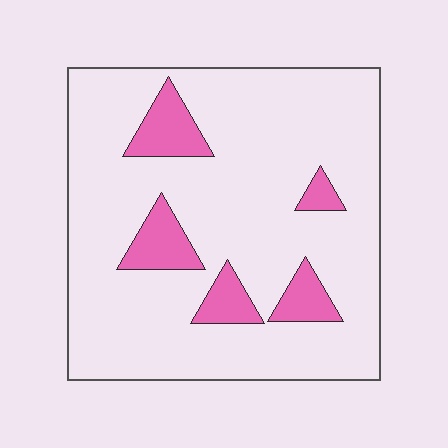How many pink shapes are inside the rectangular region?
5.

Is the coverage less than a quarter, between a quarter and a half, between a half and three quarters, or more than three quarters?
Less than a quarter.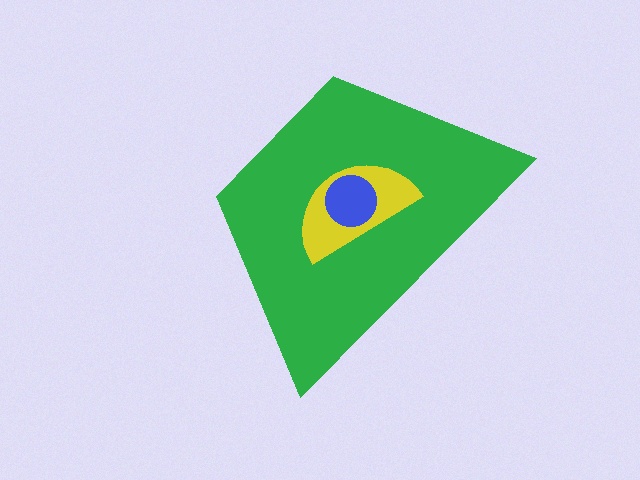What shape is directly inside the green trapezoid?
The yellow semicircle.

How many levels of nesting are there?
3.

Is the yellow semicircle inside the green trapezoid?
Yes.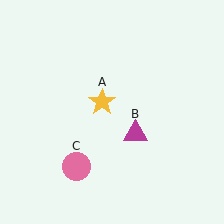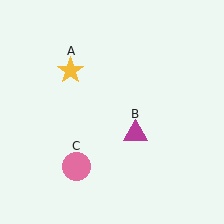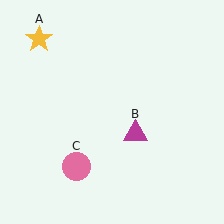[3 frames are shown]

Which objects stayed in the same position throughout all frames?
Magenta triangle (object B) and pink circle (object C) remained stationary.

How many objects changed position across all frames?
1 object changed position: yellow star (object A).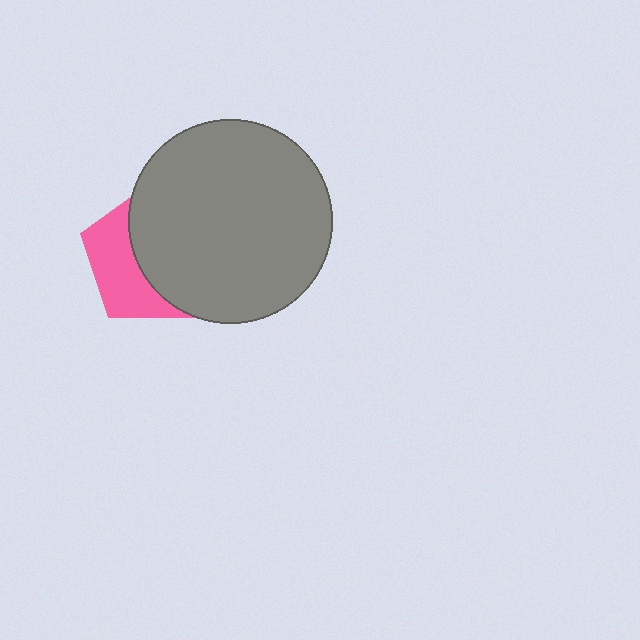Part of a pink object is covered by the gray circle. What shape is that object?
It is a pentagon.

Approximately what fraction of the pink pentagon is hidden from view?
Roughly 60% of the pink pentagon is hidden behind the gray circle.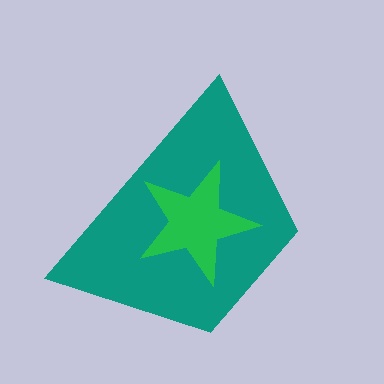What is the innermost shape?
The green star.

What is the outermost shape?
The teal trapezoid.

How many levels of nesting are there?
2.